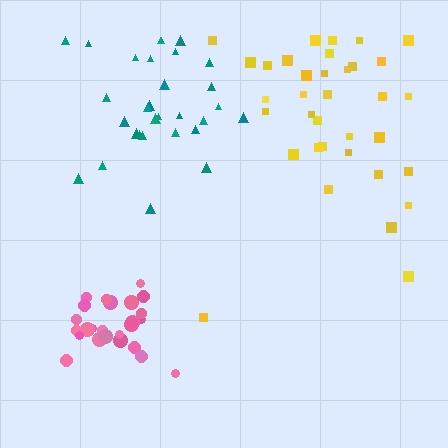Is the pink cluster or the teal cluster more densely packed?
Pink.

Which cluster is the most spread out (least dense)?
Yellow.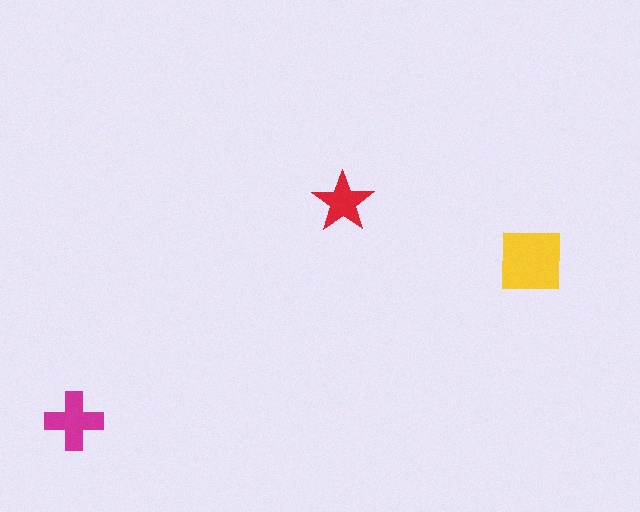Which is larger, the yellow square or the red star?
The yellow square.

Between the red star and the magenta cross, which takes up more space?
The magenta cross.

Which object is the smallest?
The red star.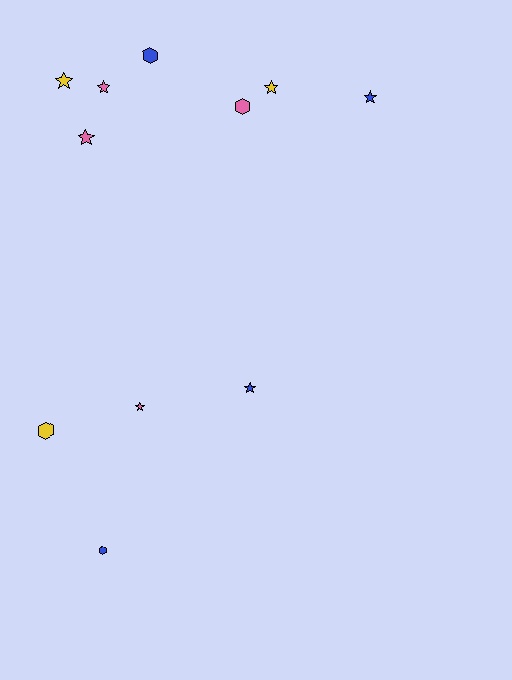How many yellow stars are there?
There are 2 yellow stars.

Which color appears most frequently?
Pink, with 4 objects.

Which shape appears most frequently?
Star, with 7 objects.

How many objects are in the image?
There are 11 objects.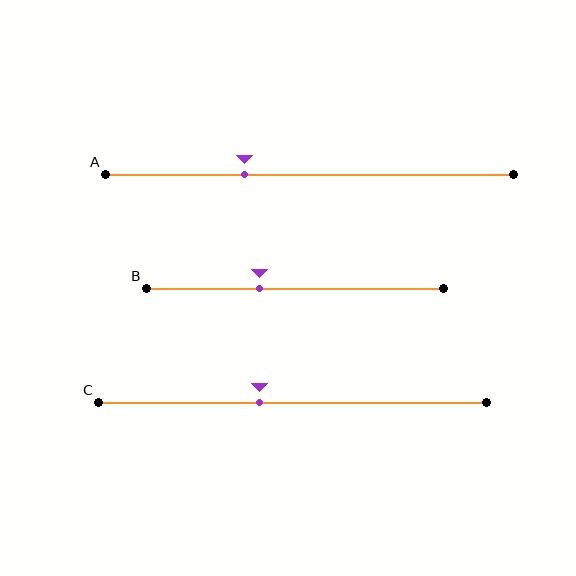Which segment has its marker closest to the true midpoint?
Segment C has its marker closest to the true midpoint.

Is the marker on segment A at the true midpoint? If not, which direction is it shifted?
No, the marker on segment A is shifted to the left by about 16% of the segment length.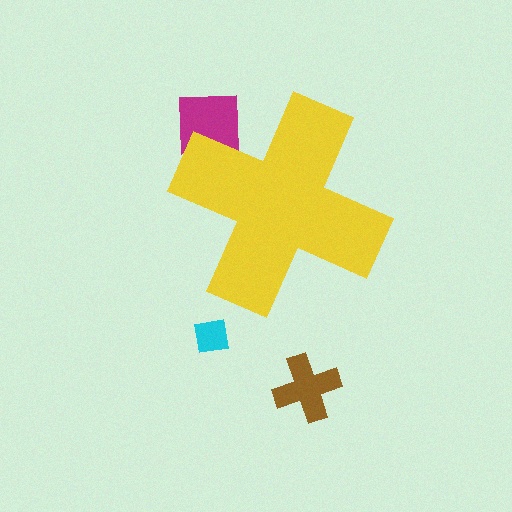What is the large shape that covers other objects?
A yellow cross.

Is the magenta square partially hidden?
Yes, the magenta square is partially hidden behind the yellow cross.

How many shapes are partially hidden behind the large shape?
1 shape is partially hidden.